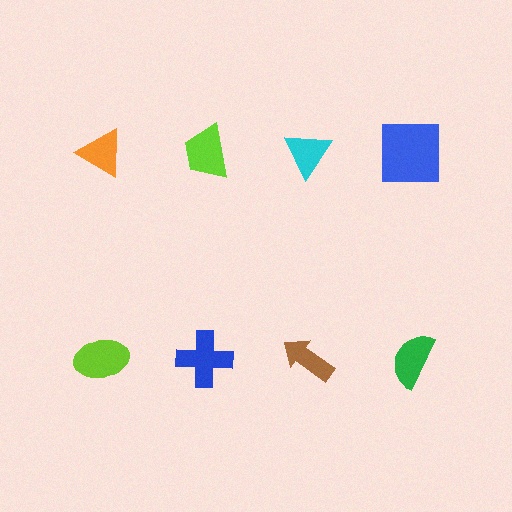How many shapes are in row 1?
4 shapes.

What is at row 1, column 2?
A lime trapezoid.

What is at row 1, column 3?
A cyan triangle.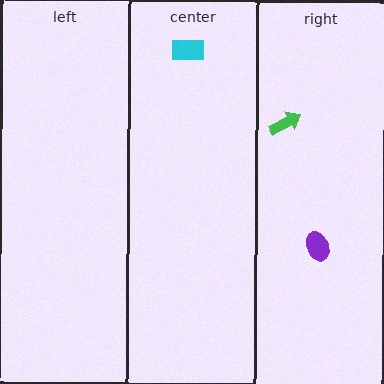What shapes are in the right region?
The purple ellipse, the green arrow.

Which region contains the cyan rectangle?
The center region.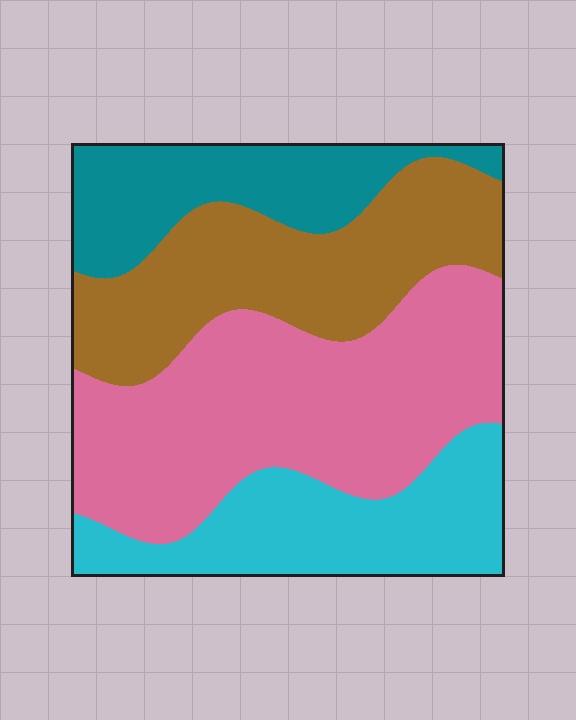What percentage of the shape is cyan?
Cyan covers 20% of the shape.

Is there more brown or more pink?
Pink.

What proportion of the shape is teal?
Teal takes up less than a sixth of the shape.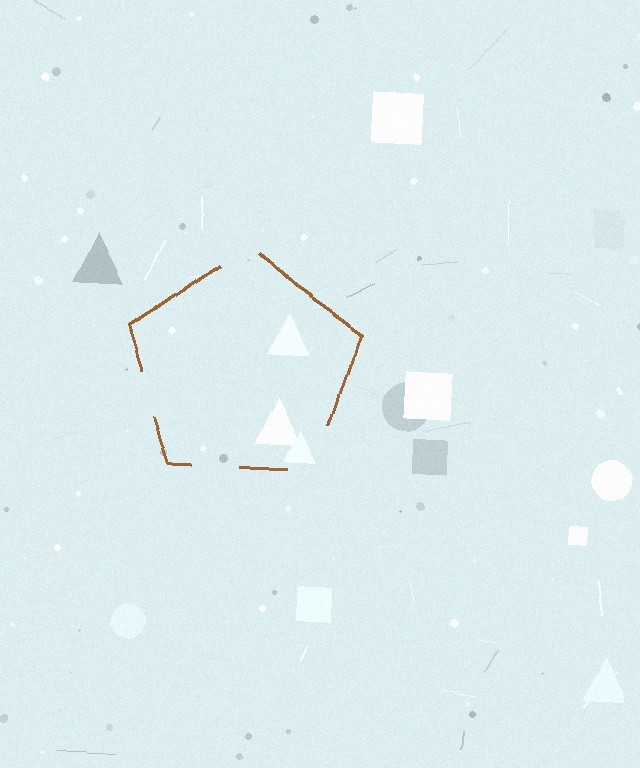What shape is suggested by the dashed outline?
The dashed outline suggests a pentagon.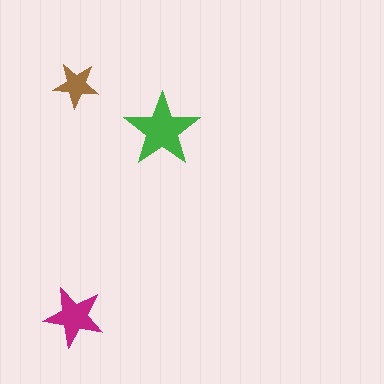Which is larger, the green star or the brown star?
The green one.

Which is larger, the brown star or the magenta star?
The magenta one.